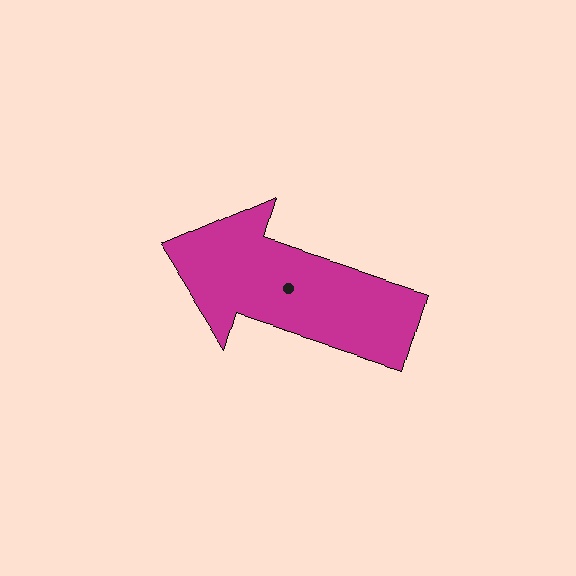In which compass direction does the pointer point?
West.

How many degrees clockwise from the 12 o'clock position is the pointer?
Approximately 288 degrees.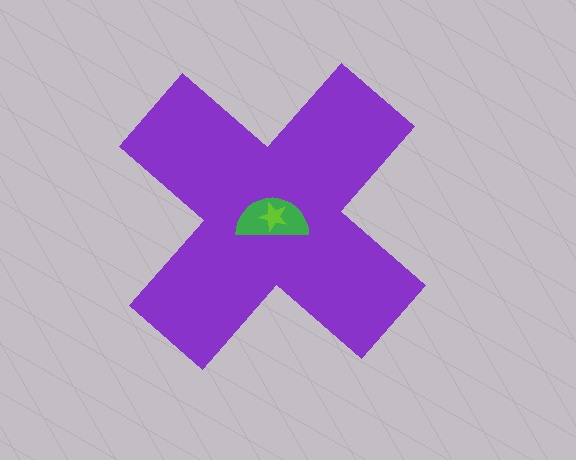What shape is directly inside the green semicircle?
The lime star.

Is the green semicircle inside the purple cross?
Yes.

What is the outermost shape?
The purple cross.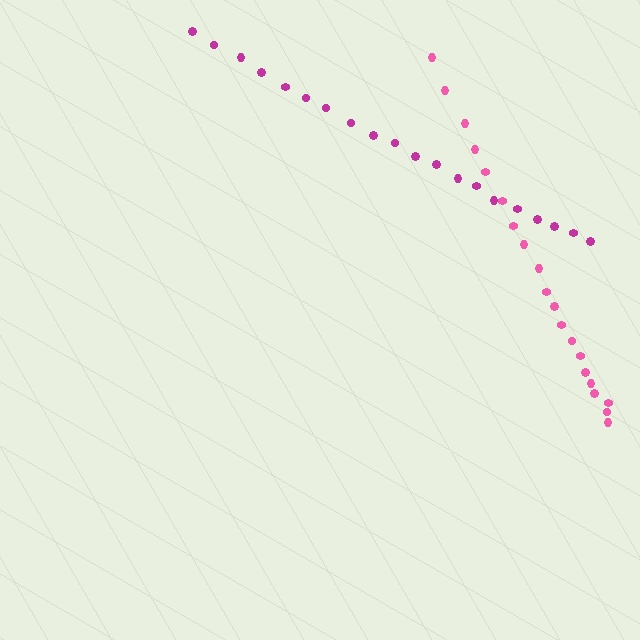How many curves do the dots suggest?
There are 2 distinct paths.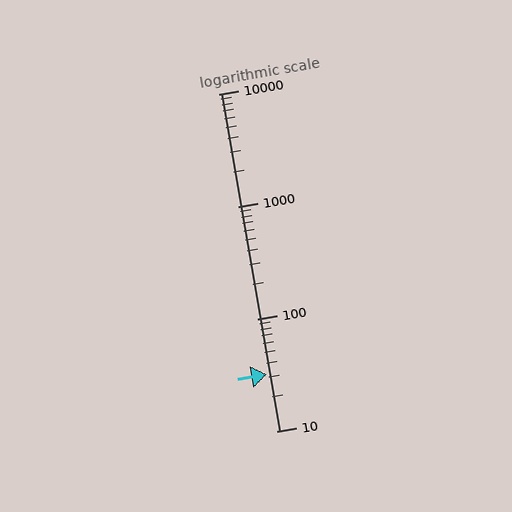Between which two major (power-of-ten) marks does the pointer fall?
The pointer is between 10 and 100.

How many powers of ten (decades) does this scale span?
The scale spans 3 decades, from 10 to 10000.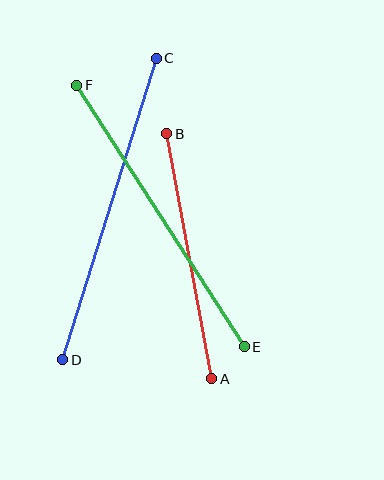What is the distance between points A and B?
The distance is approximately 249 pixels.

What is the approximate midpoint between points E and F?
The midpoint is at approximately (160, 216) pixels.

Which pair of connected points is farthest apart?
Points C and D are farthest apart.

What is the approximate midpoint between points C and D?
The midpoint is at approximately (110, 209) pixels.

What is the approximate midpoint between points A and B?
The midpoint is at approximately (189, 256) pixels.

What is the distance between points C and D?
The distance is approximately 316 pixels.